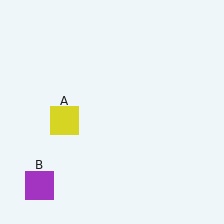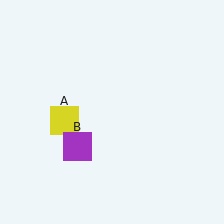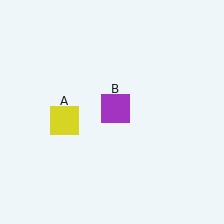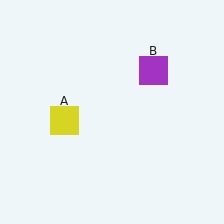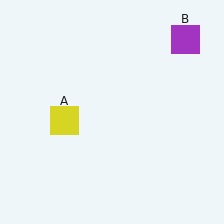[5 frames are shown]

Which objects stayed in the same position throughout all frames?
Yellow square (object A) remained stationary.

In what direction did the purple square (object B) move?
The purple square (object B) moved up and to the right.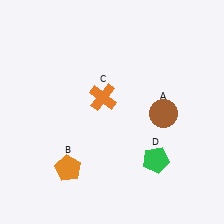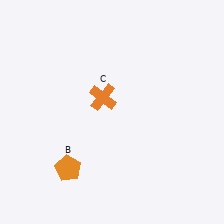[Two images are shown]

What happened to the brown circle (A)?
The brown circle (A) was removed in Image 2. It was in the bottom-right area of Image 1.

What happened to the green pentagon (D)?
The green pentagon (D) was removed in Image 2. It was in the bottom-right area of Image 1.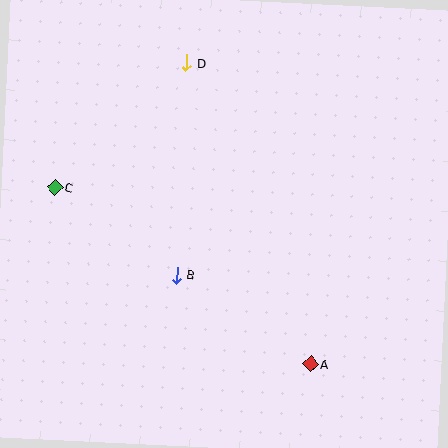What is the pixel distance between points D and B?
The distance between D and B is 213 pixels.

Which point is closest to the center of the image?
Point B at (177, 275) is closest to the center.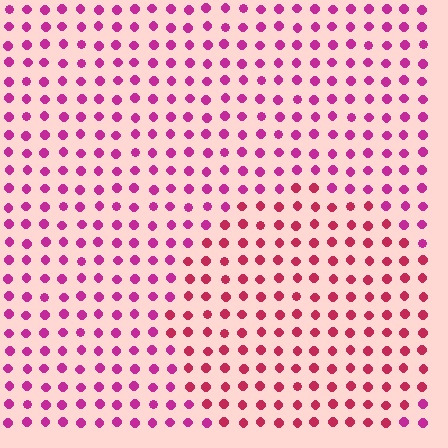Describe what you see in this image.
The image is filled with small magenta elements in a uniform arrangement. A circle-shaped region is visible where the elements are tinted to a slightly different hue, forming a subtle color boundary.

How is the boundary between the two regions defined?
The boundary is defined purely by a slight shift in hue (about 27 degrees). Spacing, size, and orientation are identical on both sides.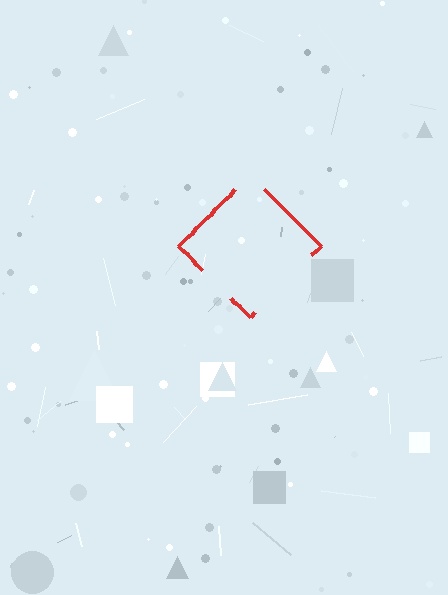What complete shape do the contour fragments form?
The contour fragments form a diamond.